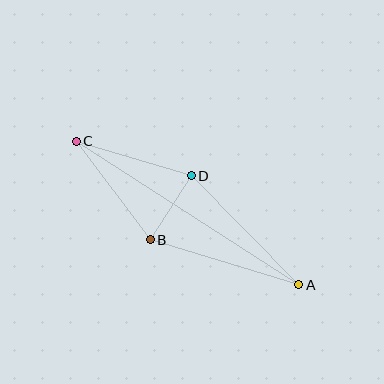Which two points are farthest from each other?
Points A and C are farthest from each other.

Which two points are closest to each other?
Points B and D are closest to each other.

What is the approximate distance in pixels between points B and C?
The distance between B and C is approximately 123 pixels.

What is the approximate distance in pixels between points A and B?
The distance between A and B is approximately 155 pixels.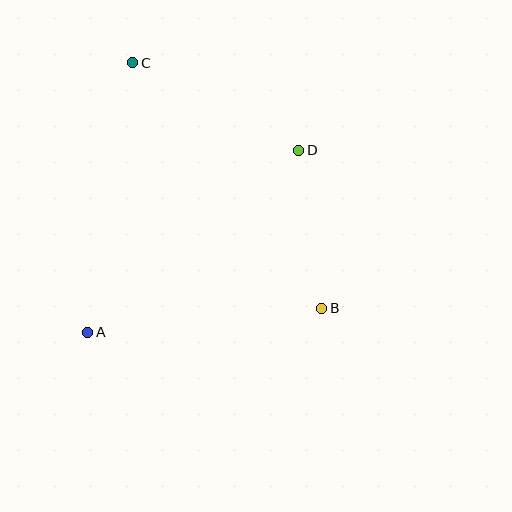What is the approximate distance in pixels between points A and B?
The distance between A and B is approximately 235 pixels.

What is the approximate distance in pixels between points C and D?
The distance between C and D is approximately 188 pixels.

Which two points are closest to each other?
Points B and D are closest to each other.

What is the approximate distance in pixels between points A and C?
The distance between A and C is approximately 273 pixels.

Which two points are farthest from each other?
Points B and C are farthest from each other.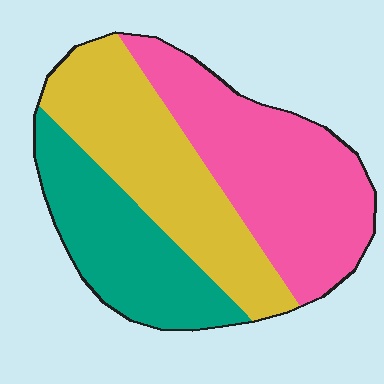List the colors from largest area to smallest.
From largest to smallest: pink, yellow, teal.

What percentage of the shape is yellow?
Yellow covers roughly 35% of the shape.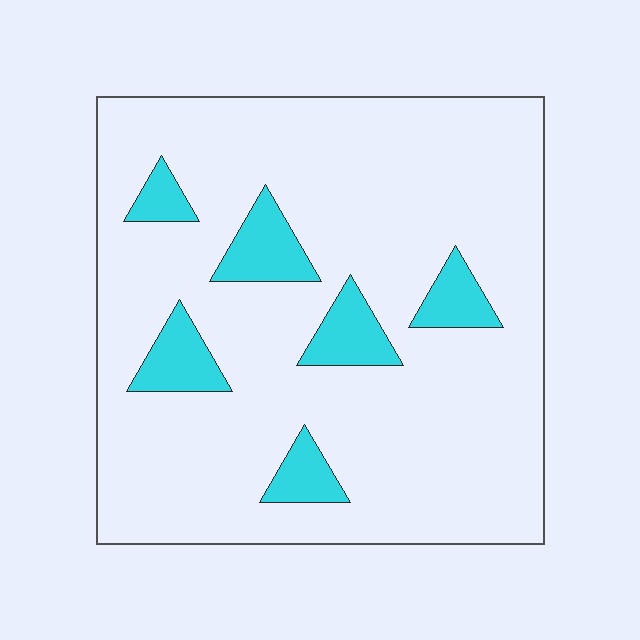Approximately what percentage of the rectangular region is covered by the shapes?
Approximately 15%.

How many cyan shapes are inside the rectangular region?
6.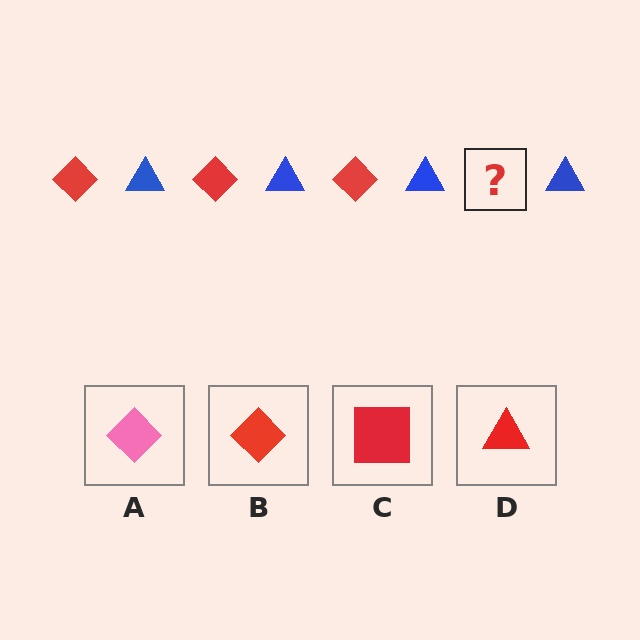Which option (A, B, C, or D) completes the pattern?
B.